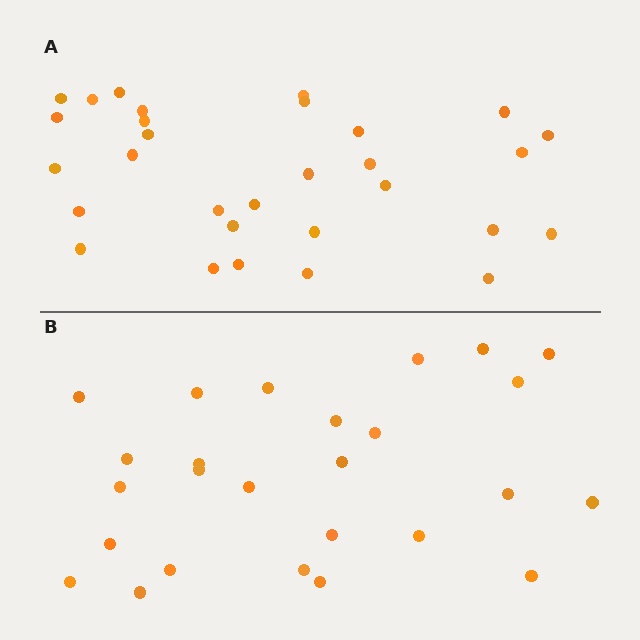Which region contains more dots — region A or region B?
Region A (the top region) has more dots.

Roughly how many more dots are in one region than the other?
Region A has about 4 more dots than region B.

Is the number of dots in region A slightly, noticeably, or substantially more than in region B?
Region A has only slightly more — the two regions are fairly close. The ratio is roughly 1.2 to 1.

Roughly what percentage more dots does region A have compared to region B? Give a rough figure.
About 15% more.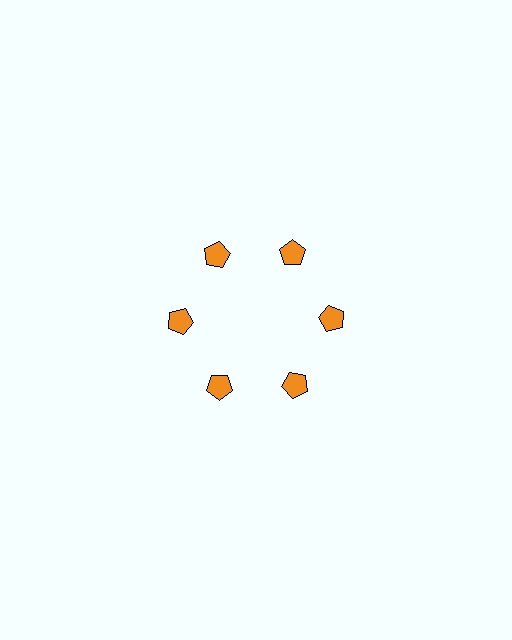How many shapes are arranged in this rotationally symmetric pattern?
There are 6 shapes, arranged in 6 groups of 1.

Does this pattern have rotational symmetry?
Yes, this pattern has 6-fold rotational symmetry. It looks the same after rotating 60 degrees around the center.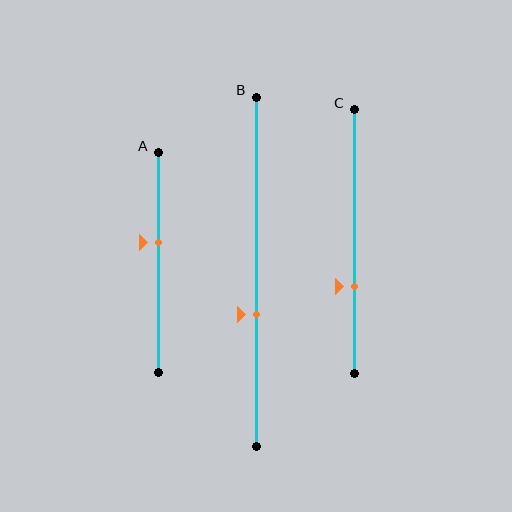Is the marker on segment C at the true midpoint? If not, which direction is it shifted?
No, the marker on segment C is shifted downward by about 17% of the segment length.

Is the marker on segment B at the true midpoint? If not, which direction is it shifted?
No, the marker on segment B is shifted downward by about 12% of the segment length.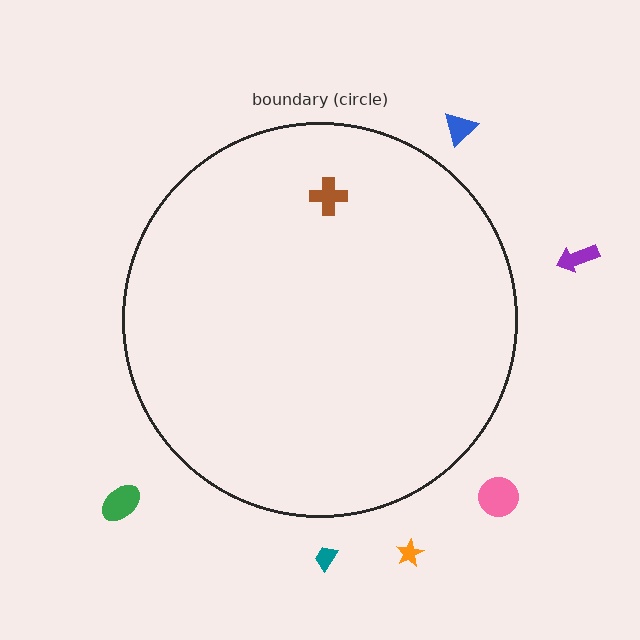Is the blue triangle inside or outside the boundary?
Outside.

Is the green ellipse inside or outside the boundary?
Outside.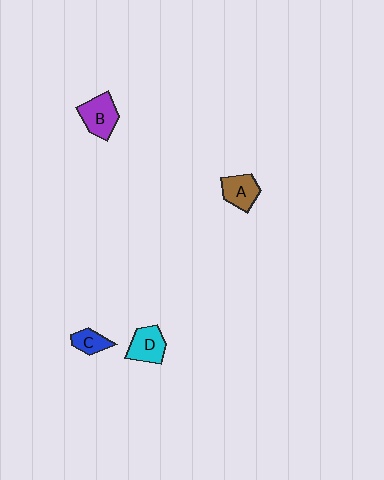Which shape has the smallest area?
Shape C (blue).